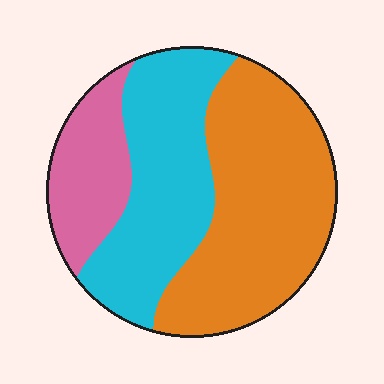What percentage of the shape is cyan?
Cyan covers 35% of the shape.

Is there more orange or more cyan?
Orange.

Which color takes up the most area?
Orange, at roughly 45%.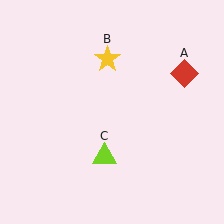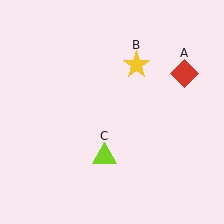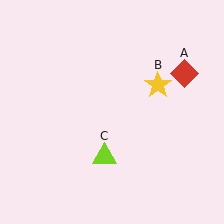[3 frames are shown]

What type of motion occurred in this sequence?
The yellow star (object B) rotated clockwise around the center of the scene.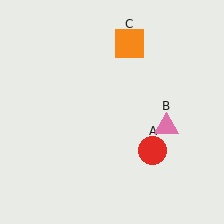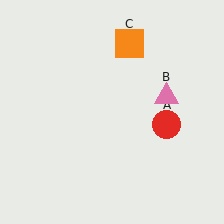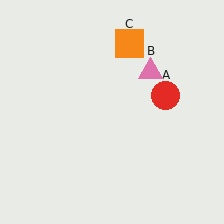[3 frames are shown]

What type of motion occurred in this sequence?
The red circle (object A), pink triangle (object B) rotated counterclockwise around the center of the scene.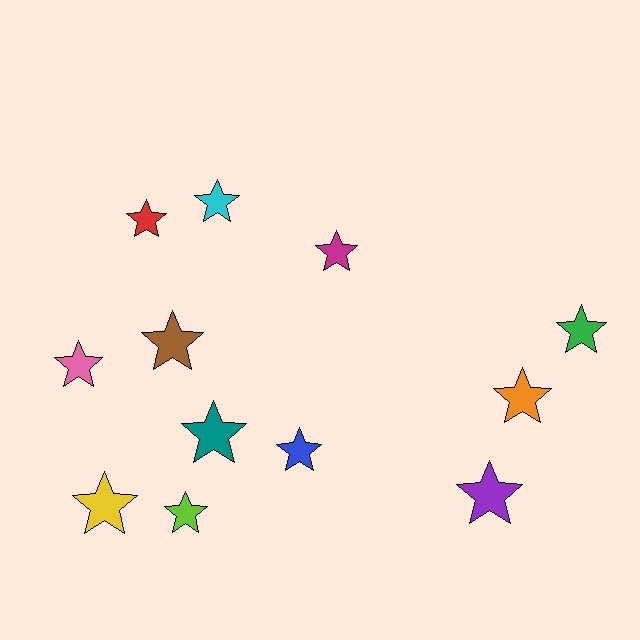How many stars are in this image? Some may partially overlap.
There are 12 stars.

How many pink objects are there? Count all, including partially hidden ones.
There is 1 pink object.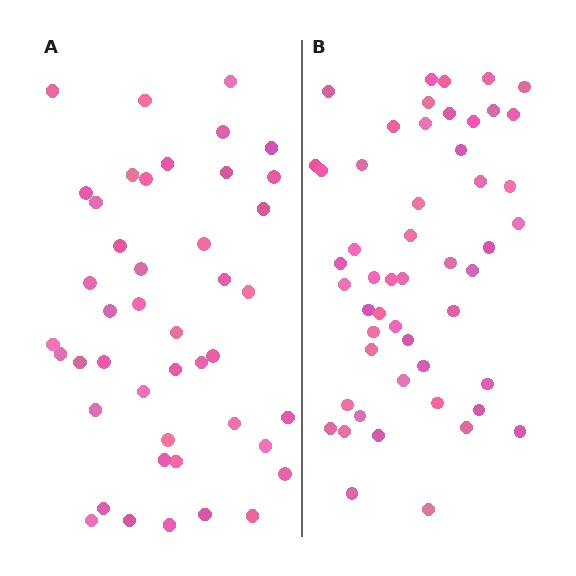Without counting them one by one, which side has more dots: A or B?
Region B (the right region) has more dots.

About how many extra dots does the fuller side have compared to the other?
Region B has roughly 8 or so more dots than region A.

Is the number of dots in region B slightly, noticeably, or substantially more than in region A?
Region B has only slightly more — the two regions are fairly close. The ratio is roughly 1.2 to 1.